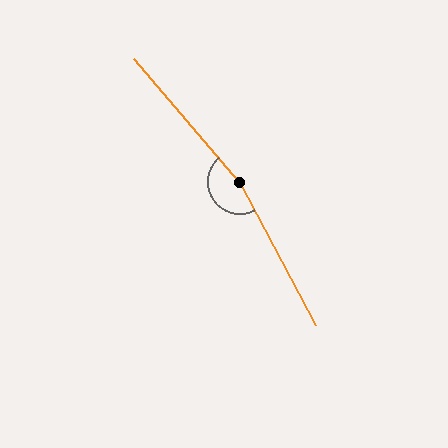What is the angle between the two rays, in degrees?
Approximately 167 degrees.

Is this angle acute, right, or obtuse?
It is obtuse.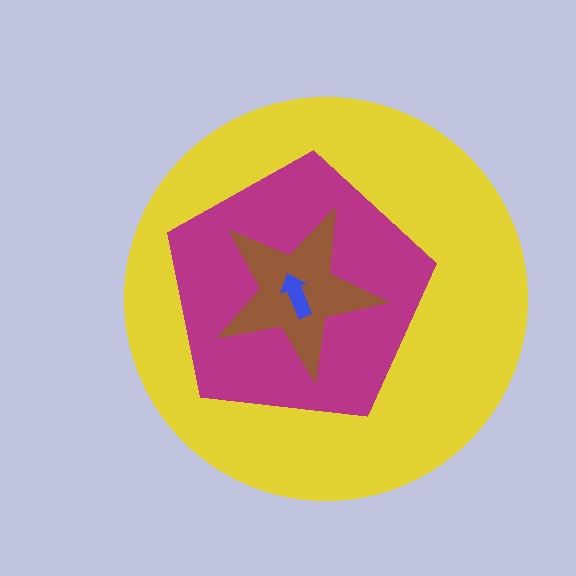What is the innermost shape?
The blue arrow.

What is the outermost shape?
The yellow circle.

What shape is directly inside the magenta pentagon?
The brown star.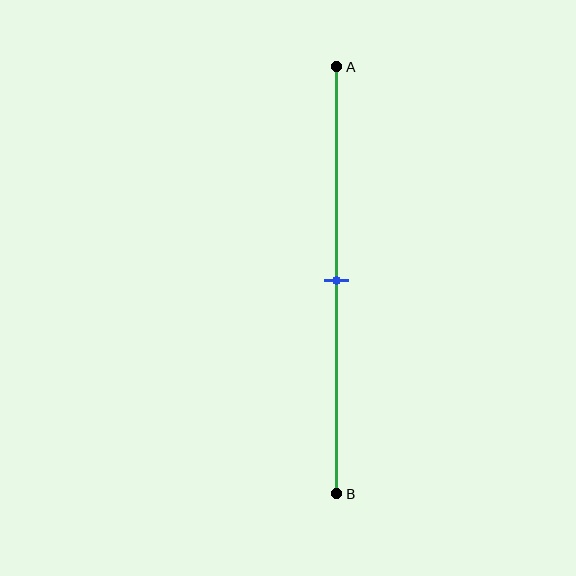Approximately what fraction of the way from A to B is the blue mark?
The blue mark is approximately 50% of the way from A to B.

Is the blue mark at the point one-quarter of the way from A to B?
No, the mark is at about 50% from A, not at the 25% one-quarter point.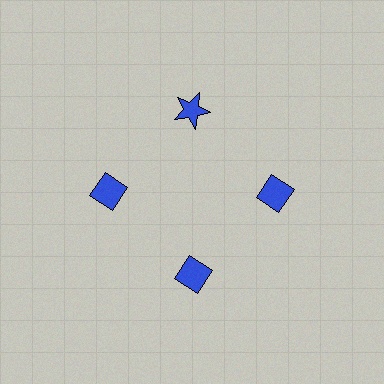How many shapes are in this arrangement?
There are 4 shapes arranged in a ring pattern.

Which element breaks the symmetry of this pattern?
The blue star at roughly the 12 o'clock position breaks the symmetry. All other shapes are blue diamonds.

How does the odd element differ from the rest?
It has a different shape: star instead of diamond.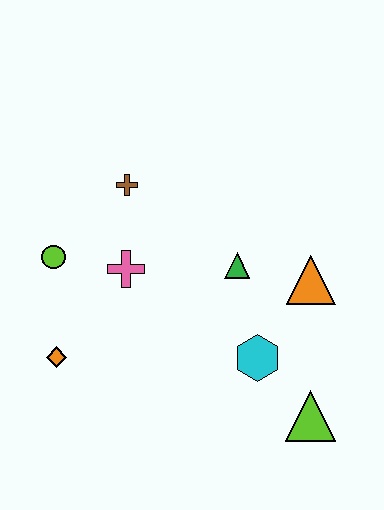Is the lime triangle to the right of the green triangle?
Yes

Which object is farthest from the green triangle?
The orange diamond is farthest from the green triangle.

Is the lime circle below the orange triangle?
No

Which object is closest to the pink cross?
The lime circle is closest to the pink cross.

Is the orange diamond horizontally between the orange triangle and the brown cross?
No